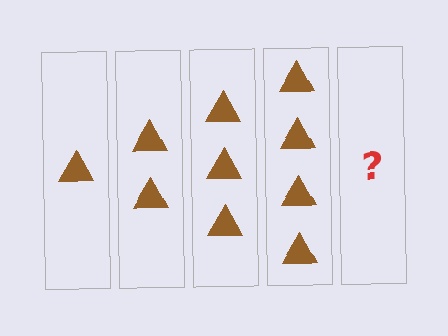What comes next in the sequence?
The next element should be 5 triangles.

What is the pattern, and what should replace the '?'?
The pattern is that each step adds one more triangle. The '?' should be 5 triangles.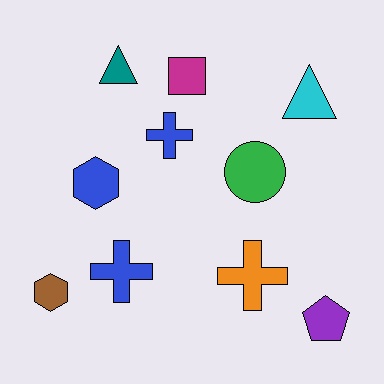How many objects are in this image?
There are 10 objects.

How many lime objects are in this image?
There are no lime objects.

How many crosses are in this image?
There are 3 crosses.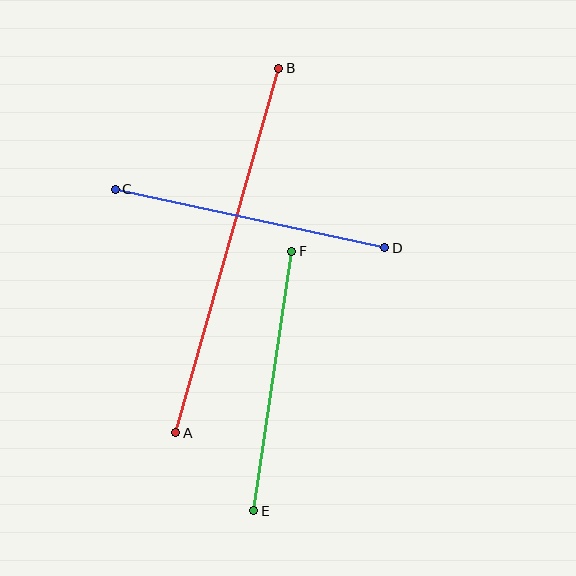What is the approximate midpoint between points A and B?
The midpoint is at approximately (227, 251) pixels.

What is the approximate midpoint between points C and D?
The midpoint is at approximately (250, 218) pixels.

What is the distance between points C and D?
The distance is approximately 276 pixels.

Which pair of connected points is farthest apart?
Points A and B are farthest apart.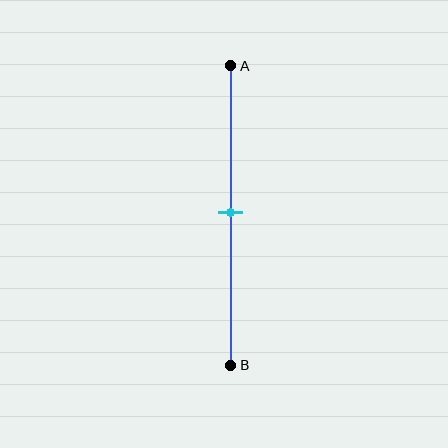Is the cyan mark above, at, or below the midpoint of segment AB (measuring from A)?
The cyan mark is approximately at the midpoint of segment AB.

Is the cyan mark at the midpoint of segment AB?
Yes, the mark is approximately at the midpoint.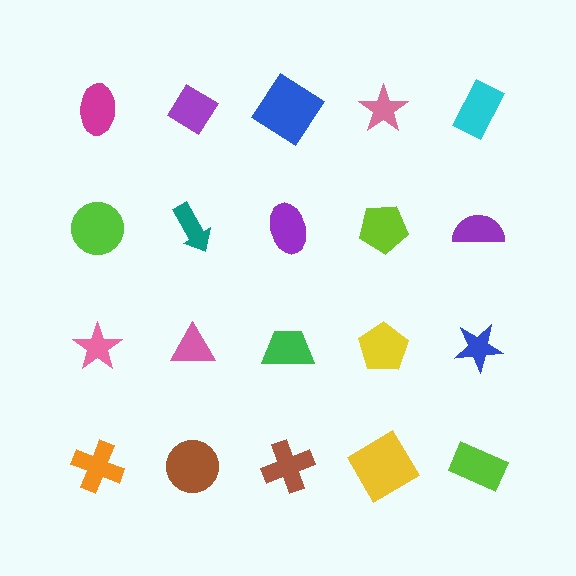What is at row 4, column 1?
An orange cross.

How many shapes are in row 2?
5 shapes.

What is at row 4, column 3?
A brown cross.